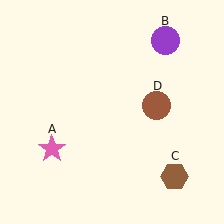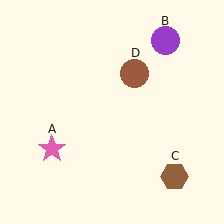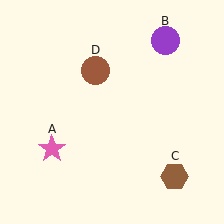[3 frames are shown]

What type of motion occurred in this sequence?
The brown circle (object D) rotated counterclockwise around the center of the scene.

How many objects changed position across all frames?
1 object changed position: brown circle (object D).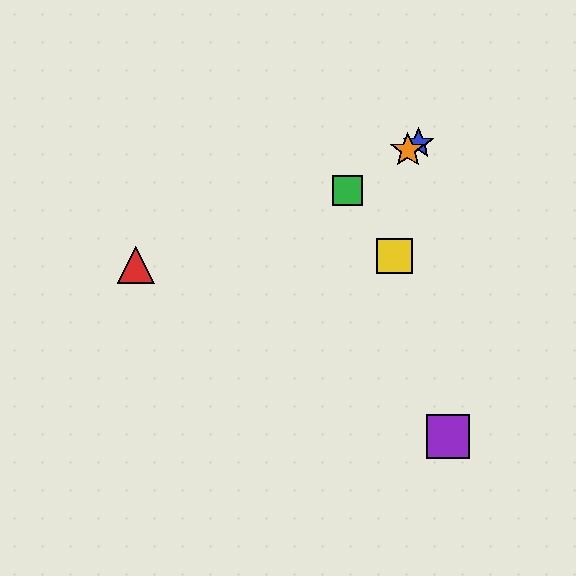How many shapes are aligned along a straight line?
3 shapes (the blue star, the green square, the orange star) are aligned along a straight line.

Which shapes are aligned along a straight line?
The blue star, the green square, the orange star are aligned along a straight line.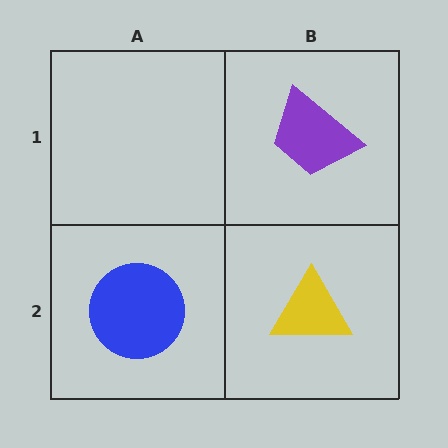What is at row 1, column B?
A purple trapezoid.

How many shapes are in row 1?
1 shape.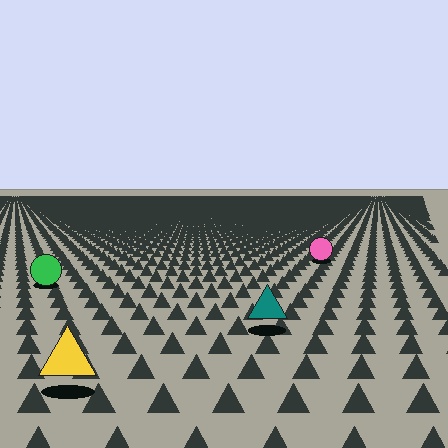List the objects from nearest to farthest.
From nearest to farthest: the yellow triangle, the teal triangle, the green circle, the pink circle.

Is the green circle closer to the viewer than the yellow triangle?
No. The yellow triangle is closer — you can tell from the texture gradient: the ground texture is coarser near it.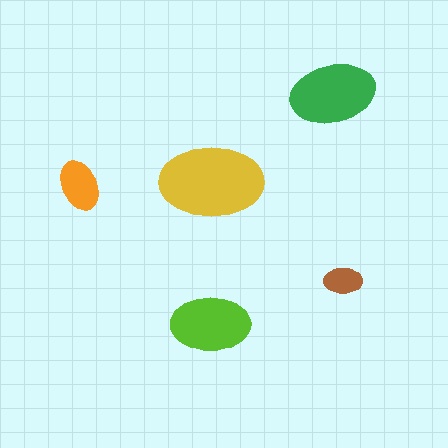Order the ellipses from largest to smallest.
the yellow one, the green one, the lime one, the orange one, the brown one.